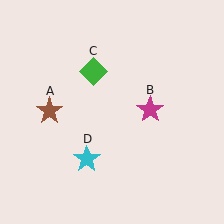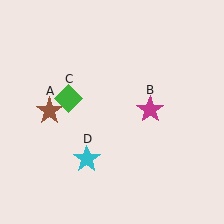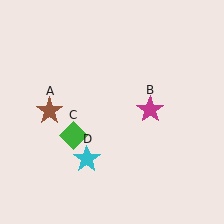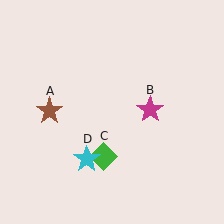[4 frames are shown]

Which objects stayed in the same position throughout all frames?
Brown star (object A) and magenta star (object B) and cyan star (object D) remained stationary.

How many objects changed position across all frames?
1 object changed position: green diamond (object C).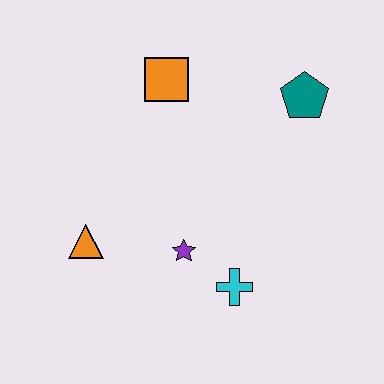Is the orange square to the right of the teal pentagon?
No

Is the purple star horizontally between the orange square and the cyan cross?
Yes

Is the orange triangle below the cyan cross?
No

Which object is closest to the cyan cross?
The purple star is closest to the cyan cross.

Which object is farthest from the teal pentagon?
The orange triangle is farthest from the teal pentagon.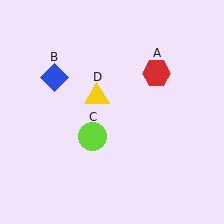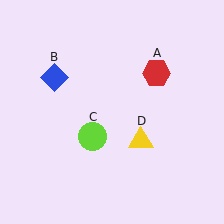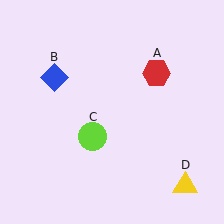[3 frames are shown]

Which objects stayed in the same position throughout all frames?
Red hexagon (object A) and blue diamond (object B) and lime circle (object C) remained stationary.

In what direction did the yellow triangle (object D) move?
The yellow triangle (object D) moved down and to the right.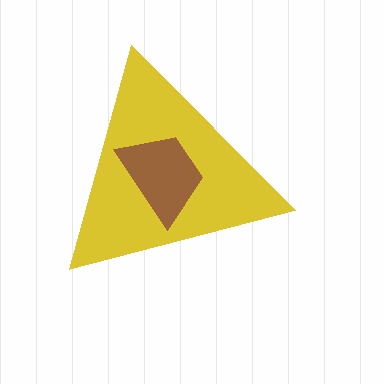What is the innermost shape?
The brown trapezoid.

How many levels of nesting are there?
2.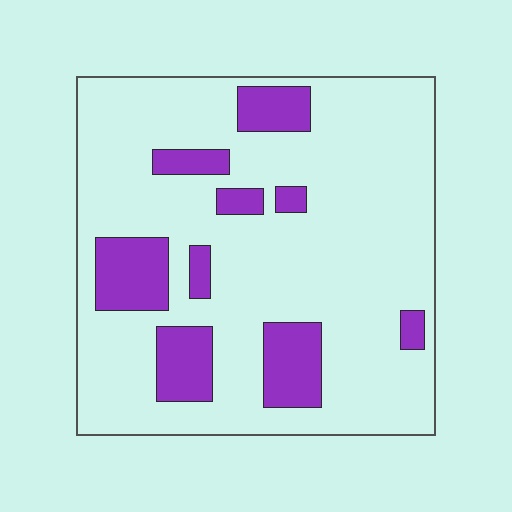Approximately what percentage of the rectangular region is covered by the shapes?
Approximately 20%.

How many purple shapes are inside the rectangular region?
9.